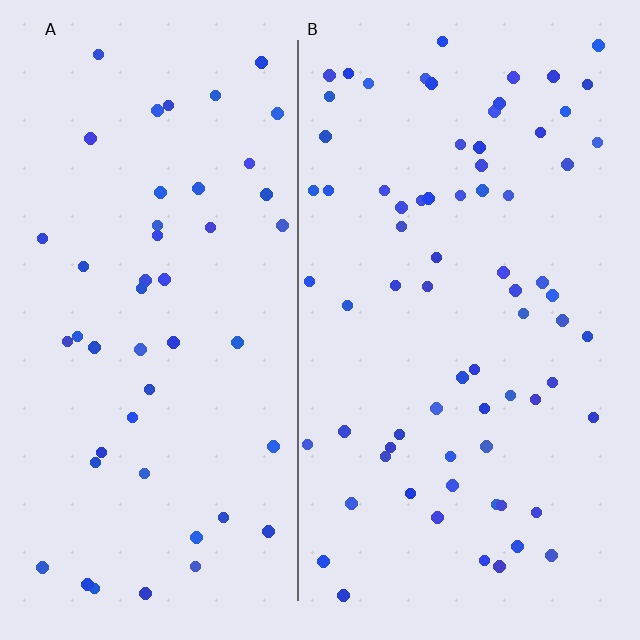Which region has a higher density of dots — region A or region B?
B (the right).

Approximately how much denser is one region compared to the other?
Approximately 1.5× — region B over region A.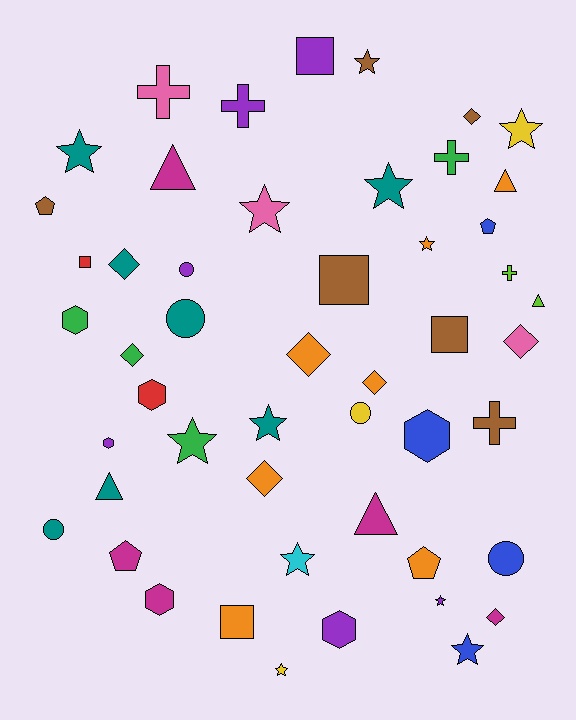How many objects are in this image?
There are 50 objects.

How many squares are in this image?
There are 5 squares.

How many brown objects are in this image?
There are 6 brown objects.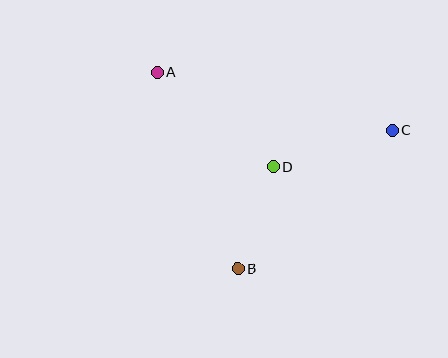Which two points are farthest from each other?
Points A and C are farthest from each other.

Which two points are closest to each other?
Points B and D are closest to each other.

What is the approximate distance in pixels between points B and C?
The distance between B and C is approximately 208 pixels.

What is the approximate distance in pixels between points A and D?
The distance between A and D is approximately 149 pixels.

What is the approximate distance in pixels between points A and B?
The distance between A and B is approximately 212 pixels.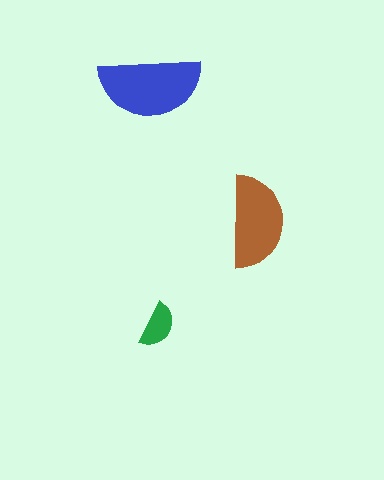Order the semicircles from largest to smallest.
the blue one, the brown one, the green one.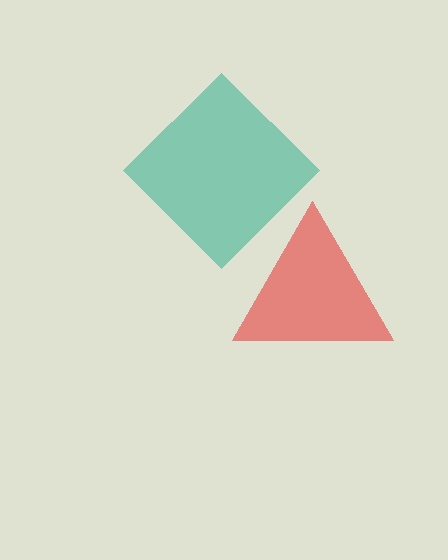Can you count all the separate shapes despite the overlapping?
Yes, there are 2 separate shapes.